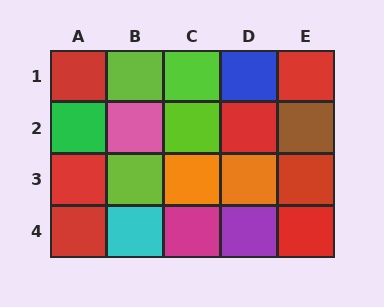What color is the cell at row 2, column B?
Pink.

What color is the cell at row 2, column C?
Lime.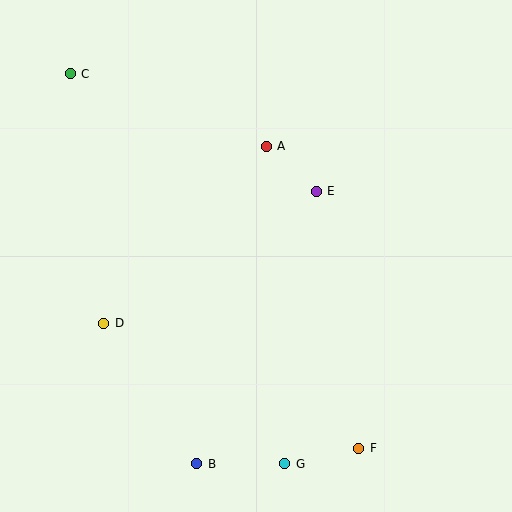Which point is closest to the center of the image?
Point E at (316, 191) is closest to the center.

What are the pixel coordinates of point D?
Point D is at (104, 323).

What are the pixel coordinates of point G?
Point G is at (285, 464).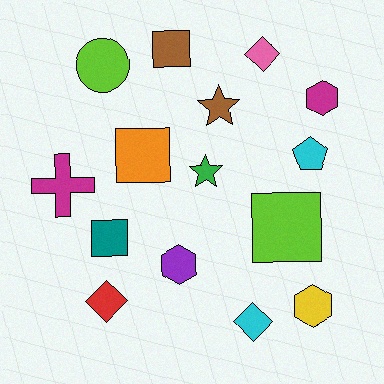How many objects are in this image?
There are 15 objects.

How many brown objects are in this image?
There are 2 brown objects.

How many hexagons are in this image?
There are 3 hexagons.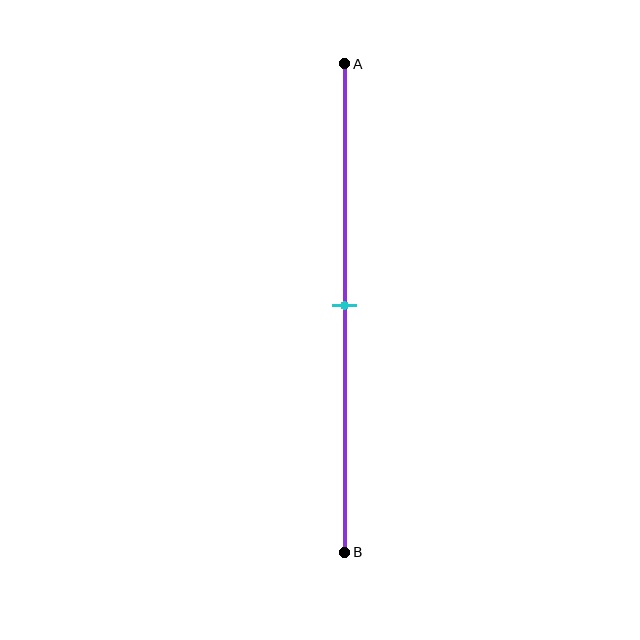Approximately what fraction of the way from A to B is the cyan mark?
The cyan mark is approximately 50% of the way from A to B.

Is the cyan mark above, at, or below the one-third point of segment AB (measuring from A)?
The cyan mark is below the one-third point of segment AB.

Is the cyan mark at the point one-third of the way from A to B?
No, the mark is at about 50% from A, not at the 33% one-third point.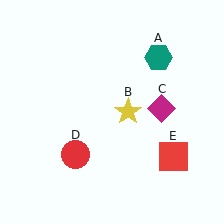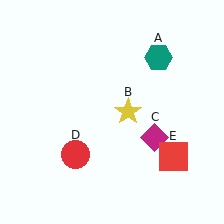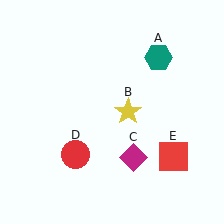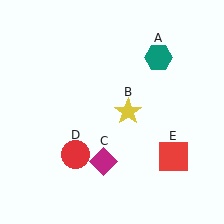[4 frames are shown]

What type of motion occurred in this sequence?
The magenta diamond (object C) rotated clockwise around the center of the scene.